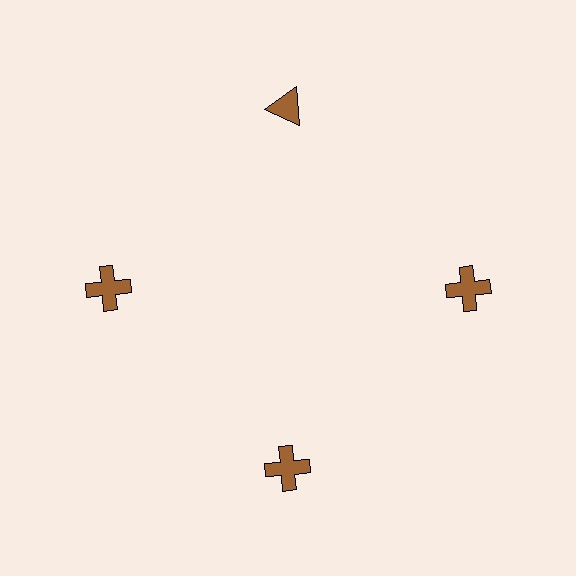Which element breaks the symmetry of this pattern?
The brown triangle at roughly the 12 o'clock position breaks the symmetry. All other shapes are brown crosses.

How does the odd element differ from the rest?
It has a different shape: triangle instead of cross.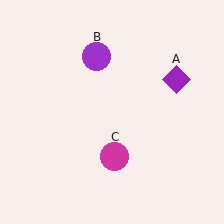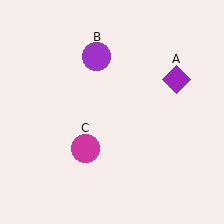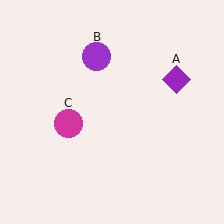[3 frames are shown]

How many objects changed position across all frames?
1 object changed position: magenta circle (object C).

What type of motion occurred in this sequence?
The magenta circle (object C) rotated clockwise around the center of the scene.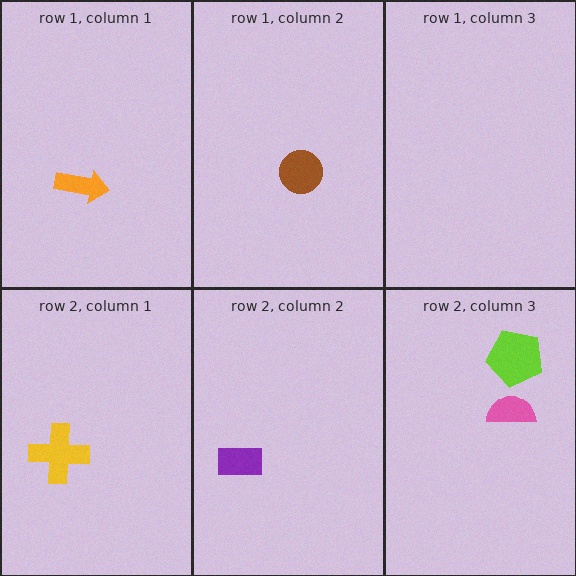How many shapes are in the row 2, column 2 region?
1.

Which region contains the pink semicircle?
The row 2, column 3 region.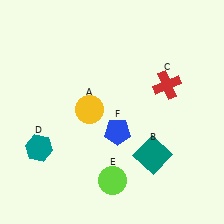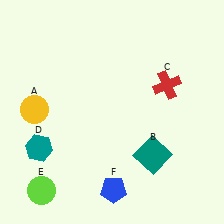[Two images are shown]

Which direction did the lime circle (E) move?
The lime circle (E) moved left.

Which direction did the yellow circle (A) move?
The yellow circle (A) moved left.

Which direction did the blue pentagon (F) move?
The blue pentagon (F) moved down.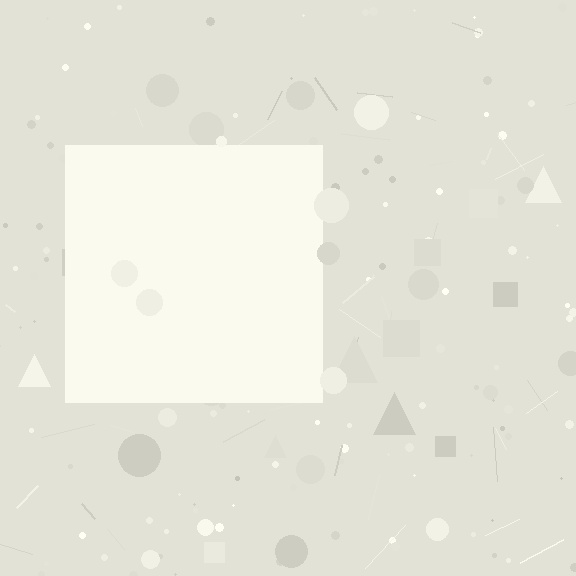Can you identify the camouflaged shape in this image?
The camouflaged shape is a square.